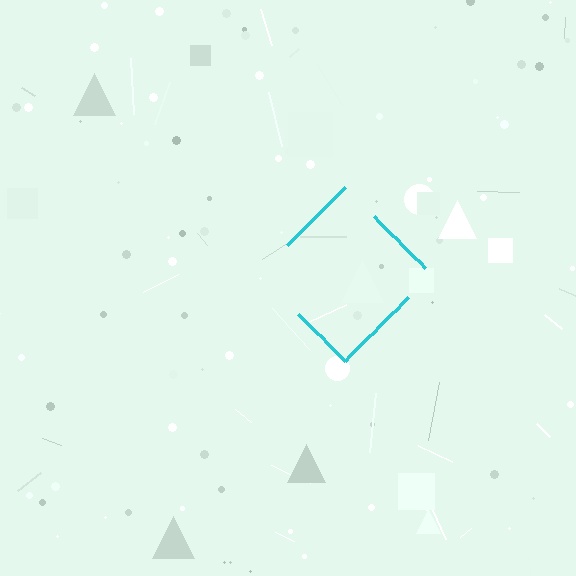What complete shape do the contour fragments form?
The contour fragments form a diamond.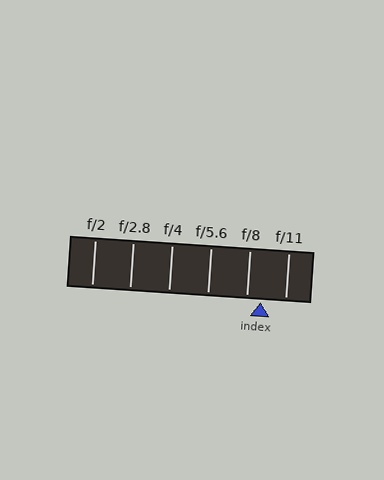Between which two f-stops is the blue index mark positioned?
The index mark is between f/8 and f/11.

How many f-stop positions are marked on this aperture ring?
There are 6 f-stop positions marked.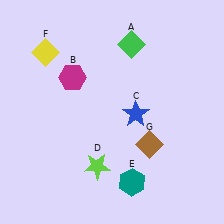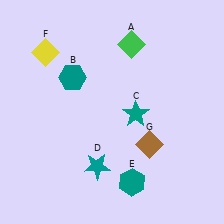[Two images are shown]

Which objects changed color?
B changed from magenta to teal. C changed from blue to teal. D changed from lime to teal.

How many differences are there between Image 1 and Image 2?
There are 3 differences between the two images.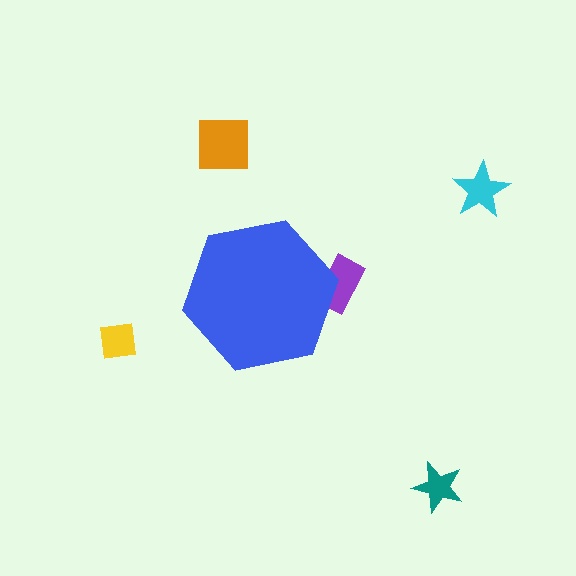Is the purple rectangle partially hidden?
Yes, the purple rectangle is partially hidden behind the blue hexagon.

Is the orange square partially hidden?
No, the orange square is fully visible.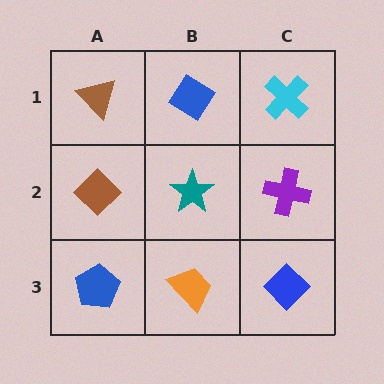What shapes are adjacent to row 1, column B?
A teal star (row 2, column B), a brown triangle (row 1, column A), a cyan cross (row 1, column C).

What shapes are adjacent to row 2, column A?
A brown triangle (row 1, column A), a blue pentagon (row 3, column A), a teal star (row 2, column B).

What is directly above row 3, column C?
A purple cross.